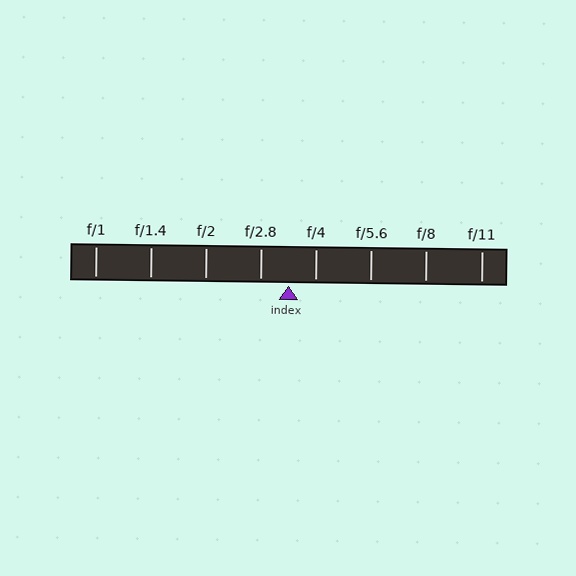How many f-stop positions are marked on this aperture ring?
There are 8 f-stop positions marked.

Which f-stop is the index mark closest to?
The index mark is closest to f/4.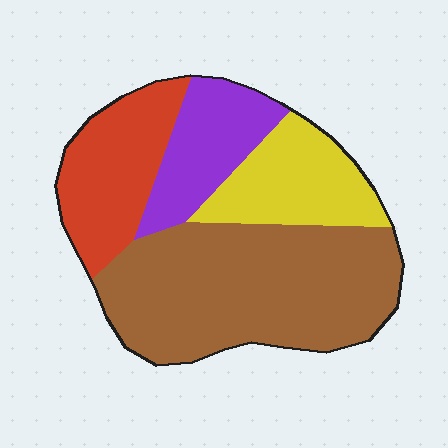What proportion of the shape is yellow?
Yellow covers about 20% of the shape.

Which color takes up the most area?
Brown, at roughly 45%.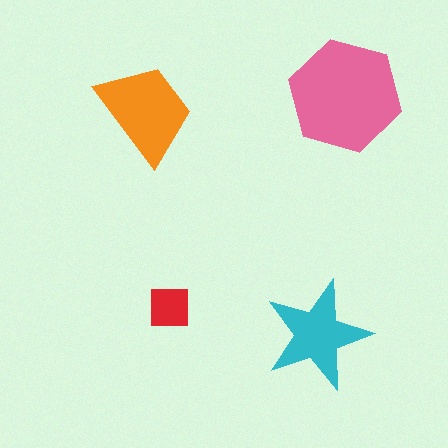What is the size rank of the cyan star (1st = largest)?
3rd.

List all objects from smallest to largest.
The red square, the cyan star, the orange trapezoid, the pink hexagon.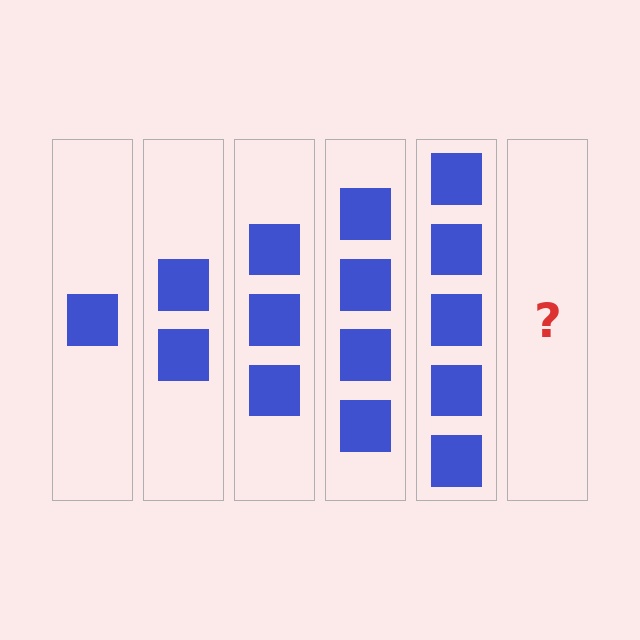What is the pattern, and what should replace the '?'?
The pattern is that each step adds one more square. The '?' should be 6 squares.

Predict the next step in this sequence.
The next step is 6 squares.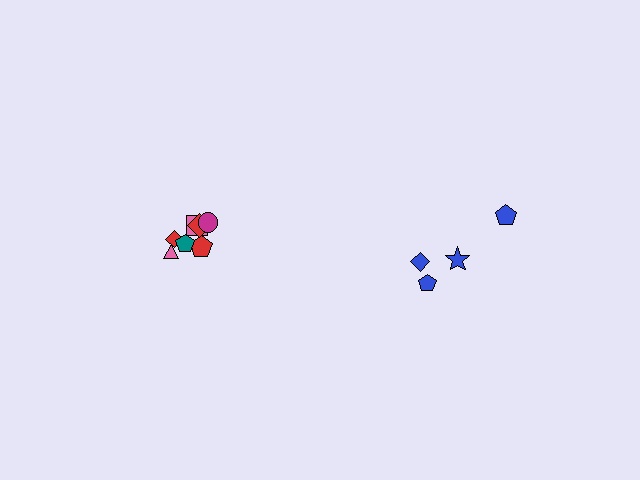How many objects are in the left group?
There are 7 objects.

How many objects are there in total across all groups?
There are 11 objects.